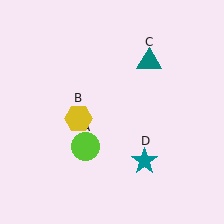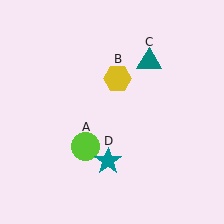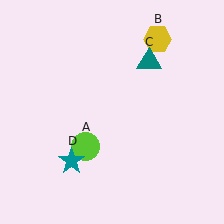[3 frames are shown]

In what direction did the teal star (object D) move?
The teal star (object D) moved left.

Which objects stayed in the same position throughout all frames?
Lime circle (object A) and teal triangle (object C) remained stationary.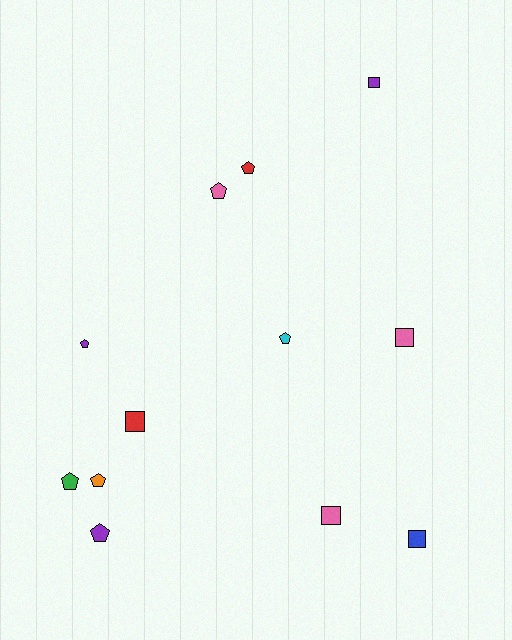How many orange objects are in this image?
There is 1 orange object.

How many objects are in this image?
There are 12 objects.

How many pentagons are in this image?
There are 7 pentagons.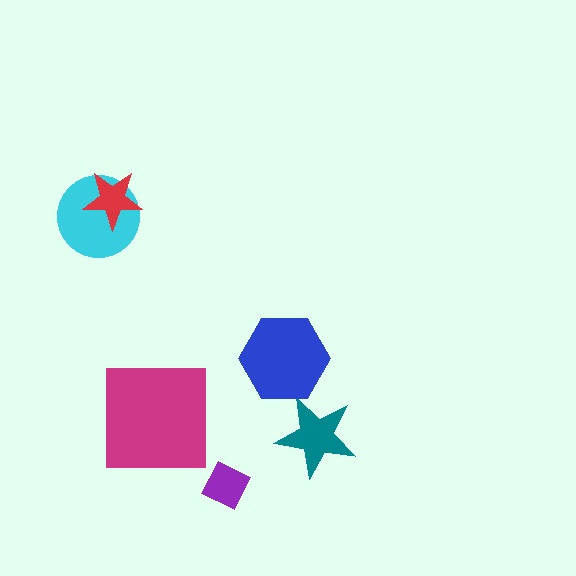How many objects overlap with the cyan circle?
1 object overlaps with the cyan circle.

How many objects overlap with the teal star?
0 objects overlap with the teal star.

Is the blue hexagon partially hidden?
No, no other shape covers it.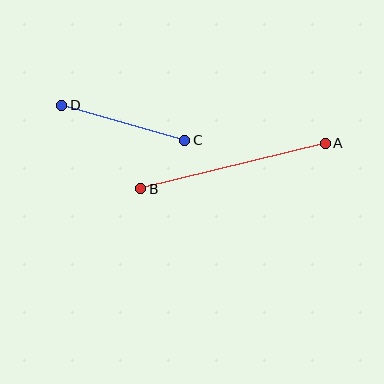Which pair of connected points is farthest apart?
Points A and B are farthest apart.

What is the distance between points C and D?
The distance is approximately 128 pixels.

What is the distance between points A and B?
The distance is approximately 190 pixels.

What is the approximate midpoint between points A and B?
The midpoint is at approximately (233, 166) pixels.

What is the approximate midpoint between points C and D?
The midpoint is at approximately (123, 123) pixels.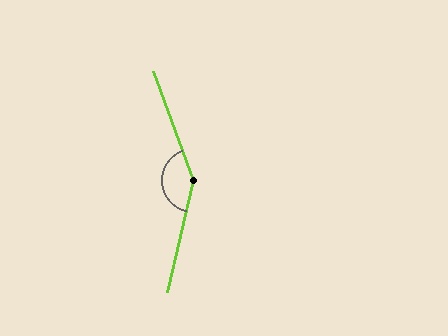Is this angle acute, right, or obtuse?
It is obtuse.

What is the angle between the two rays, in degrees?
Approximately 147 degrees.